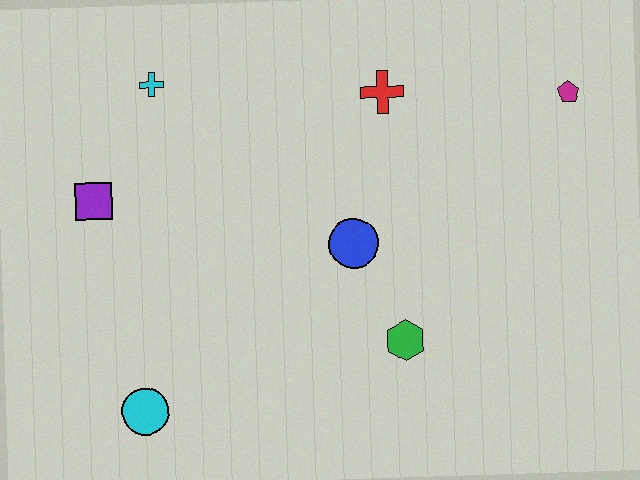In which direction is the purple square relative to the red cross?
The purple square is to the left of the red cross.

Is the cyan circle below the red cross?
Yes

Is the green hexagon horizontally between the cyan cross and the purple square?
No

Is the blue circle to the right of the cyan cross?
Yes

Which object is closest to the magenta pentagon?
The red cross is closest to the magenta pentagon.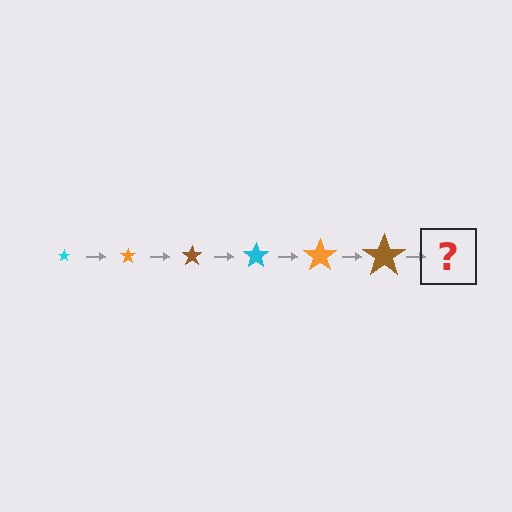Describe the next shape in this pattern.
It should be a cyan star, larger than the previous one.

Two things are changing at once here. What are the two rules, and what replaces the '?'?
The two rules are that the star grows larger each step and the color cycles through cyan, orange, and brown. The '?' should be a cyan star, larger than the previous one.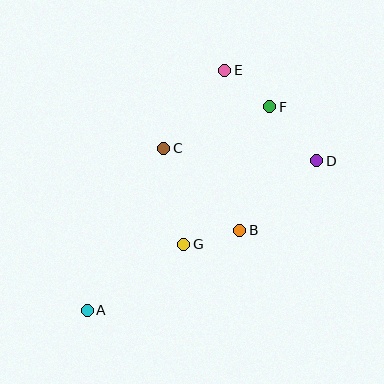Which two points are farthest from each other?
Points A and E are farthest from each other.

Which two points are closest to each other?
Points B and G are closest to each other.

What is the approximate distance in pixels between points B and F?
The distance between B and F is approximately 127 pixels.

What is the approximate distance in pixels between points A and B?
The distance between A and B is approximately 172 pixels.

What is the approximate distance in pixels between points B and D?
The distance between B and D is approximately 104 pixels.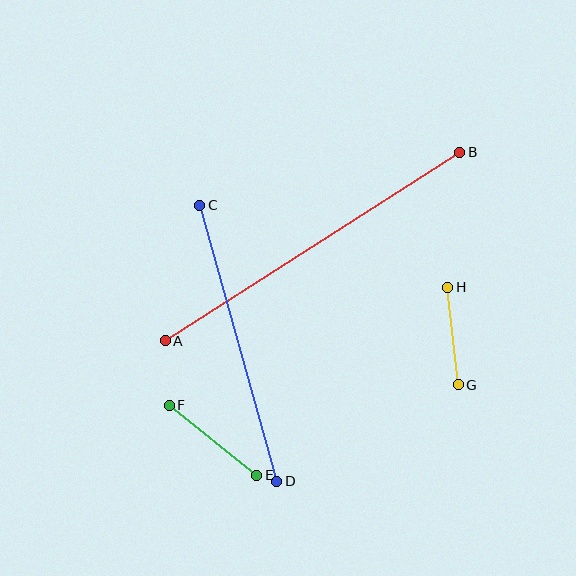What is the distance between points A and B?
The distance is approximately 350 pixels.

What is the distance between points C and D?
The distance is approximately 286 pixels.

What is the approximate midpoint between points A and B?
The midpoint is at approximately (312, 246) pixels.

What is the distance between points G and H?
The distance is approximately 98 pixels.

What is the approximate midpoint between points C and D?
The midpoint is at approximately (238, 343) pixels.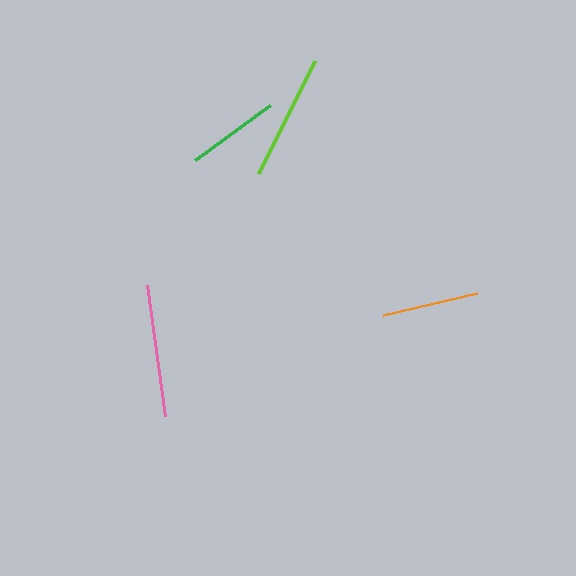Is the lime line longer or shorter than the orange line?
The lime line is longer than the orange line.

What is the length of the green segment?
The green segment is approximately 93 pixels long.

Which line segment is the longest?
The pink line is the longest at approximately 132 pixels.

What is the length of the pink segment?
The pink segment is approximately 132 pixels long.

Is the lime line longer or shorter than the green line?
The lime line is longer than the green line.